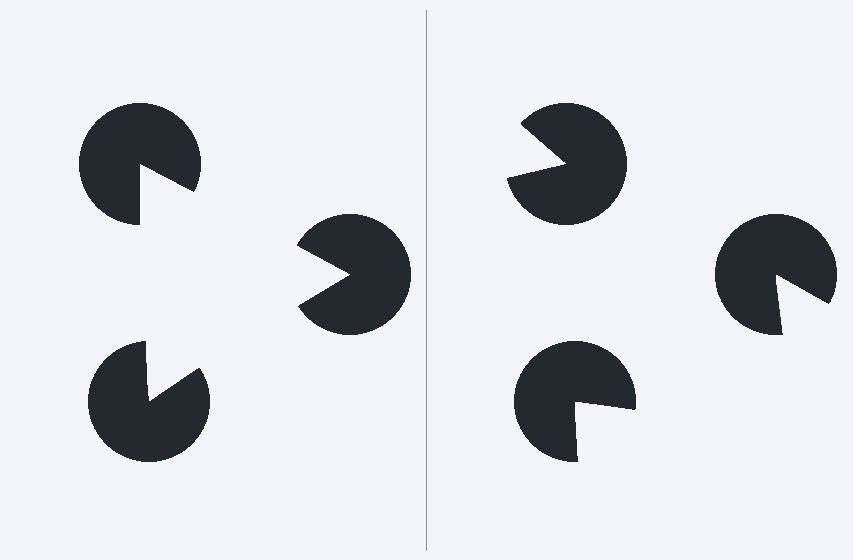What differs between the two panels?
The pac-man discs are positioned identically on both sides; only the wedge orientations differ. On the left they align to a triangle; on the right they are misaligned.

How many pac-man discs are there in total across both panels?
6 — 3 on each side.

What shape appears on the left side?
An illusory triangle.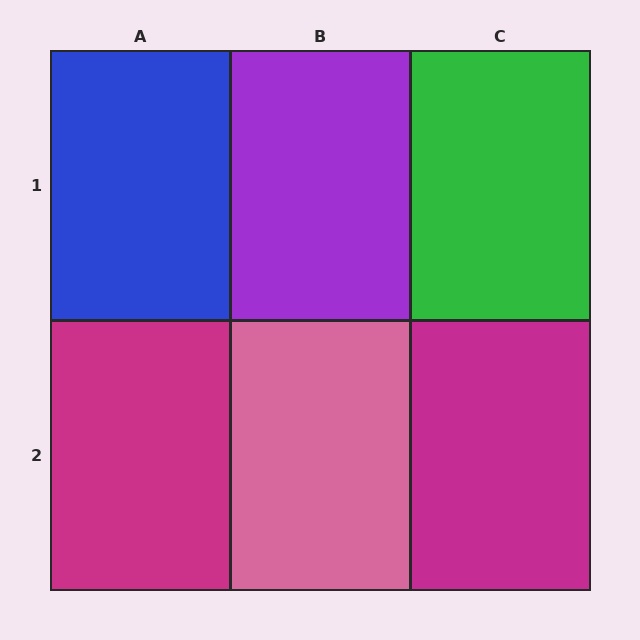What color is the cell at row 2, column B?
Pink.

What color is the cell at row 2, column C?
Magenta.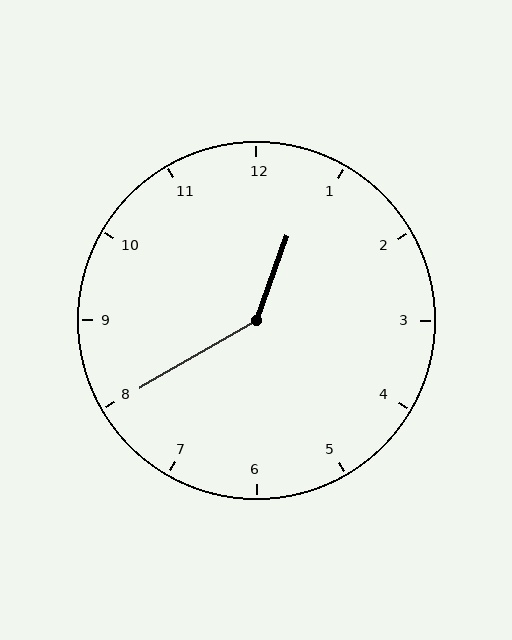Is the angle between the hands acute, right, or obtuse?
It is obtuse.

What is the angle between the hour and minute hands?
Approximately 140 degrees.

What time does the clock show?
12:40.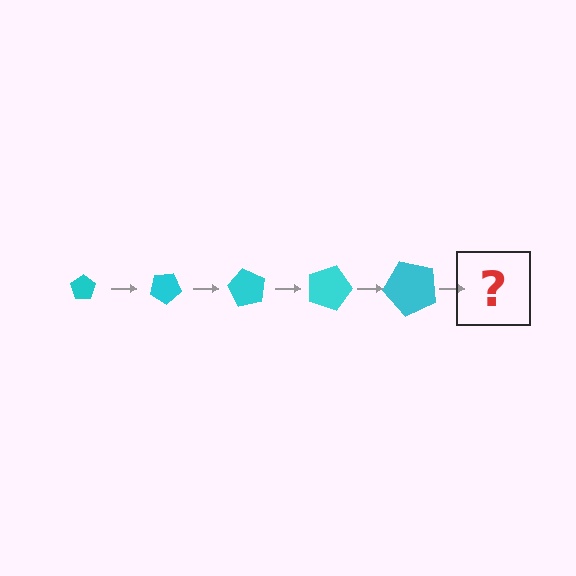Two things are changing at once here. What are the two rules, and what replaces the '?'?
The two rules are that the pentagon grows larger each step and it rotates 30 degrees each step. The '?' should be a pentagon, larger than the previous one and rotated 150 degrees from the start.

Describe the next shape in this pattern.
It should be a pentagon, larger than the previous one and rotated 150 degrees from the start.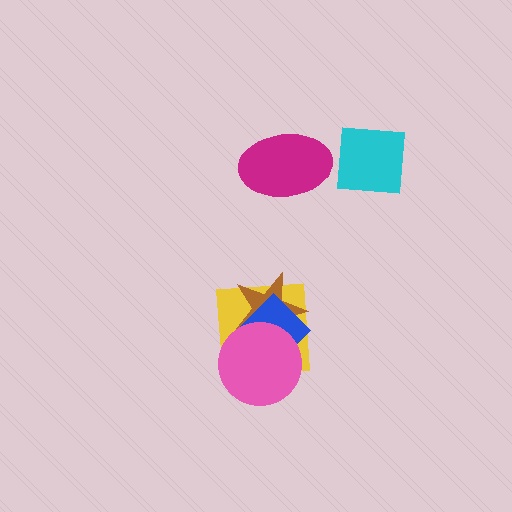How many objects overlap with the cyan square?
0 objects overlap with the cyan square.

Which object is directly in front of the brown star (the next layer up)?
The blue diamond is directly in front of the brown star.